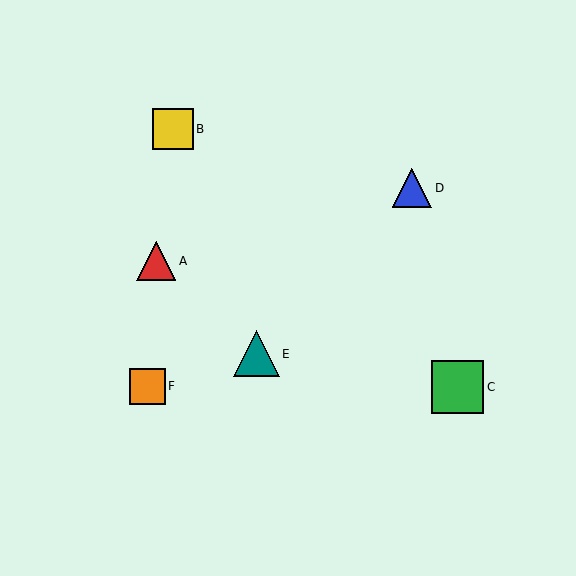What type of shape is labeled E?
Shape E is a teal triangle.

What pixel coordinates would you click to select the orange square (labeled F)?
Click at (147, 386) to select the orange square F.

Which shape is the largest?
The green square (labeled C) is the largest.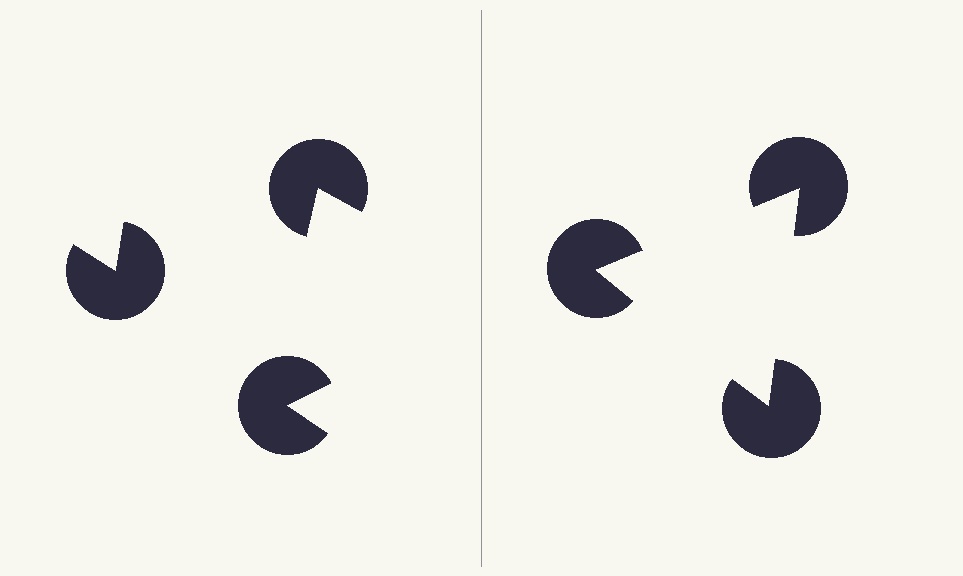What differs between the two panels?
The pac-man discs are positioned identically on both sides; only the wedge orientations differ. On the right they align to a triangle; on the left they are misaligned.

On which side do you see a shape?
An illusory triangle appears on the right side. On the left side the wedge cuts are rotated, so no coherent shape forms.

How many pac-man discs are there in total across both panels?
6 — 3 on each side.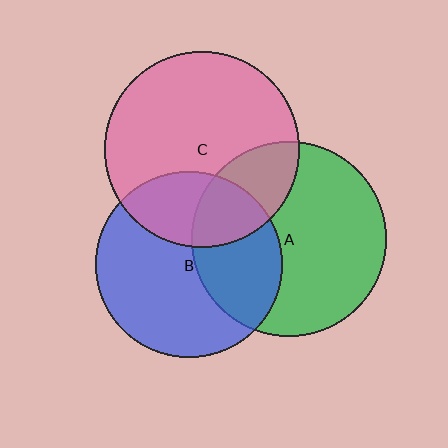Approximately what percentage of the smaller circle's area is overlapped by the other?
Approximately 30%.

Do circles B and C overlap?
Yes.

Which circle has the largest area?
Circle A (green).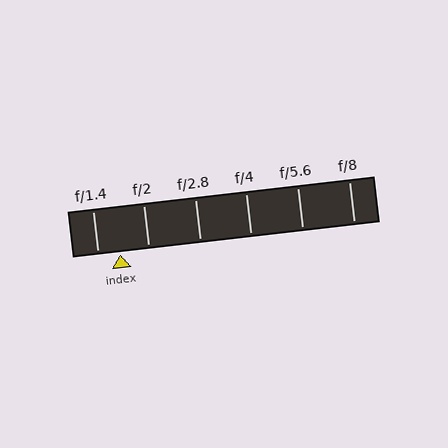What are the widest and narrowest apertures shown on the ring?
The widest aperture shown is f/1.4 and the narrowest is f/8.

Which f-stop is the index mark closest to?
The index mark is closest to f/1.4.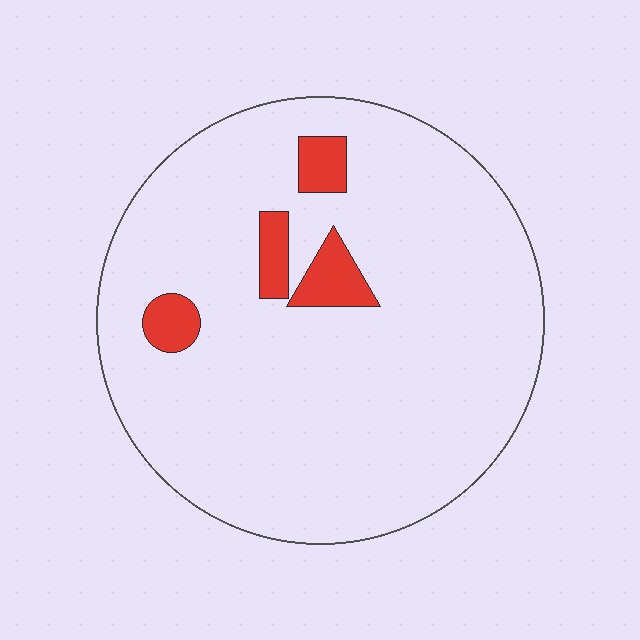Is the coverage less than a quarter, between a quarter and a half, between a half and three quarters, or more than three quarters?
Less than a quarter.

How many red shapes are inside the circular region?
4.